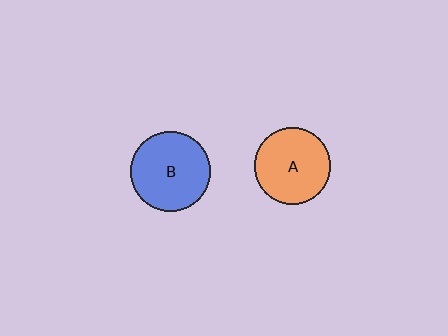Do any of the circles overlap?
No, none of the circles overlap.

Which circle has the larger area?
Circle B (blue).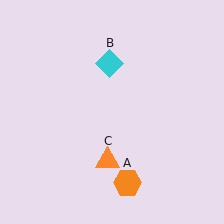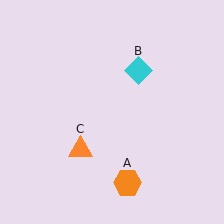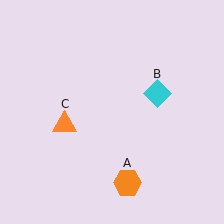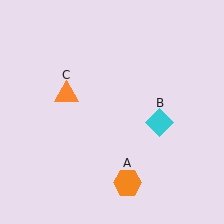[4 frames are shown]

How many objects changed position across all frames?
2 objects changed position: cyan diamond (object B), orange triangle (object C).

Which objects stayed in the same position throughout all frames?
Orange hexagon (object A) remained stationary.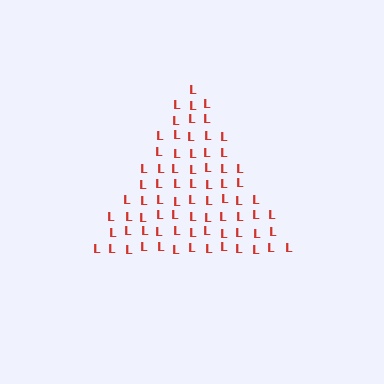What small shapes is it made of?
It is made of small letter L's.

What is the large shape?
The large shape is a triangle.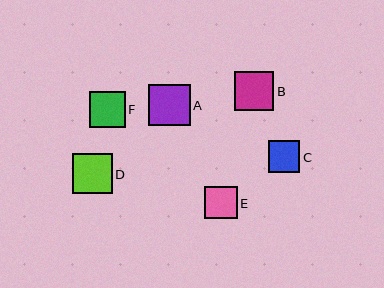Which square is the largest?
Square A is the largest with a size of approximately 41 pixels.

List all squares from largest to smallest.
From largest to smallest: A, D, B, F, E, C.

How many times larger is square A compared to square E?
Square A is approximately 1.3 times the size of square E.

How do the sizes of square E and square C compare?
Square E and square C are approximately the same size.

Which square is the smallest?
Square C is the smallest with a size of approximately 31 pixels.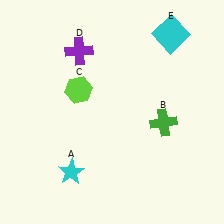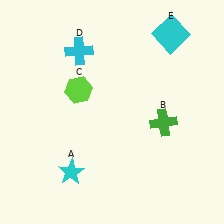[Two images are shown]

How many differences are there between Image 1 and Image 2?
There is 1 difference between the two images.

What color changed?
The cross (D) changed from purple in Image 1 to cyan in Image 2.